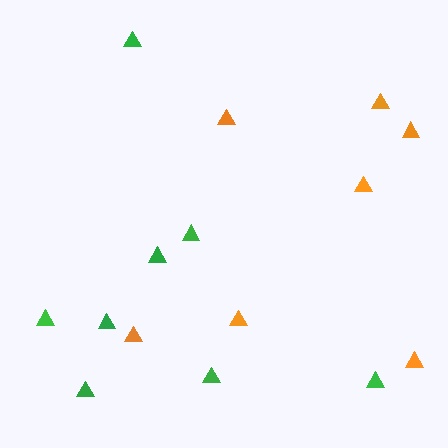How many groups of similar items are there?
There are 2 groups: one group of green triangles (8) and one group of orange triangles (7).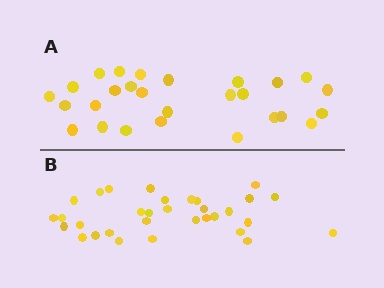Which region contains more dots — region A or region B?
Region B (the bottom region) has more dots.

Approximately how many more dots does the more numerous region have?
Region B has about 5 more dots than region A.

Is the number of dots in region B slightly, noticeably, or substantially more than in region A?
Region B has only slightly more — the two regions are fairly close. The ratio is roughly 1.2 to 1.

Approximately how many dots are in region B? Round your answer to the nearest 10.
About 30 dots. (The exact count is 32, which rounds to 30.)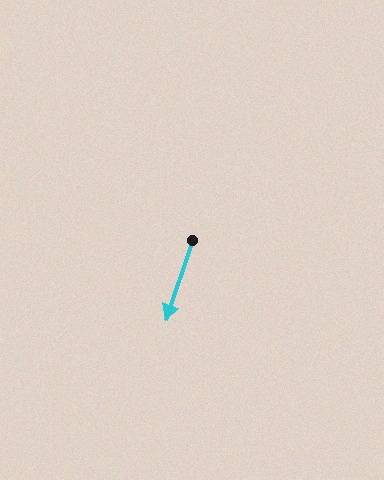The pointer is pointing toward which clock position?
Roughly 7 o'clock.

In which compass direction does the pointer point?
South.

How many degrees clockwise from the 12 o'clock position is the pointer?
Approximately 198 degrees.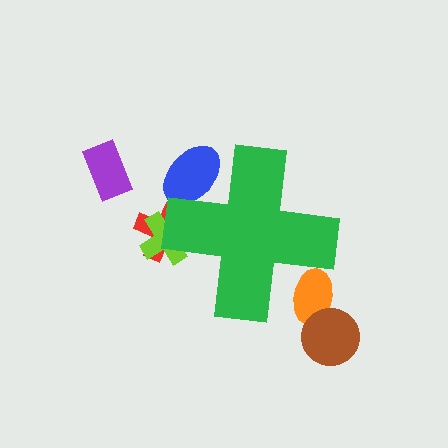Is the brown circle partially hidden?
No, the brown circle is fully visible.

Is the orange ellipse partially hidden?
Yes, the orange ellipse is partially hidden behind the green cross.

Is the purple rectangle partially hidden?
No, the purple rectangle is fully visible.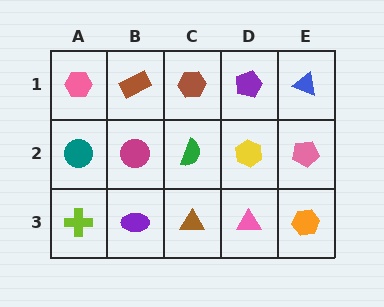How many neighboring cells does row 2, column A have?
3.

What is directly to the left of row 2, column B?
A teal circle.